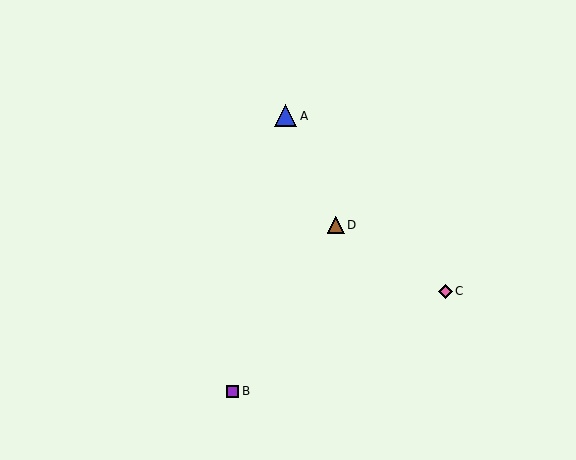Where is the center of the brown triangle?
The center of the brown triangle is at (336, 225).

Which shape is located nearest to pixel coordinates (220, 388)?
The purple square (labeled B) at (233, 391) is nearest to that location.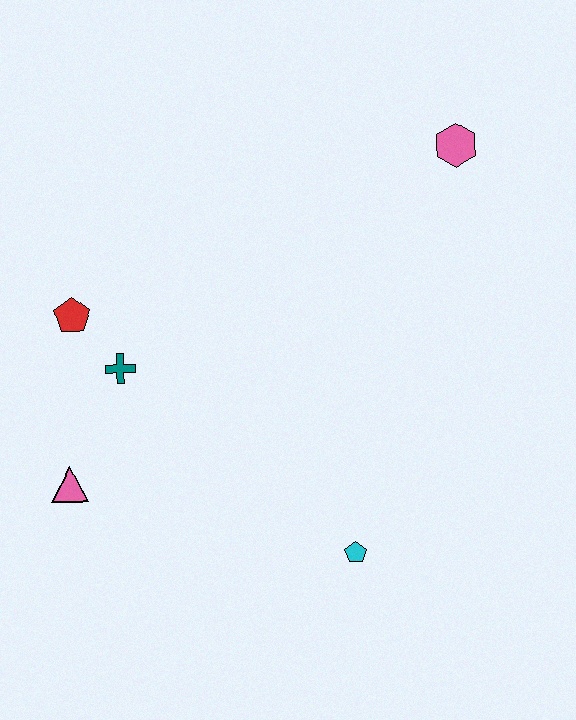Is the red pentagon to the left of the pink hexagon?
Yes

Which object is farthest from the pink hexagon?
The pink triangle is farthest from the pink hexagon.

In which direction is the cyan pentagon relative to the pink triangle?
The cyan pentagon is to the right of the pink triangle.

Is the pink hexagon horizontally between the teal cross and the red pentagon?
No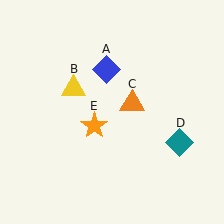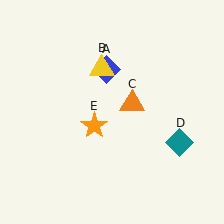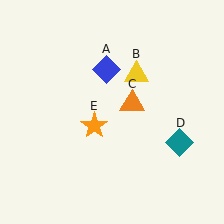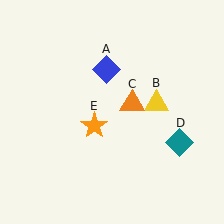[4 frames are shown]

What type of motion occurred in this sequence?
The yellow triangle (object B) rotated clockwise around the center of the scene.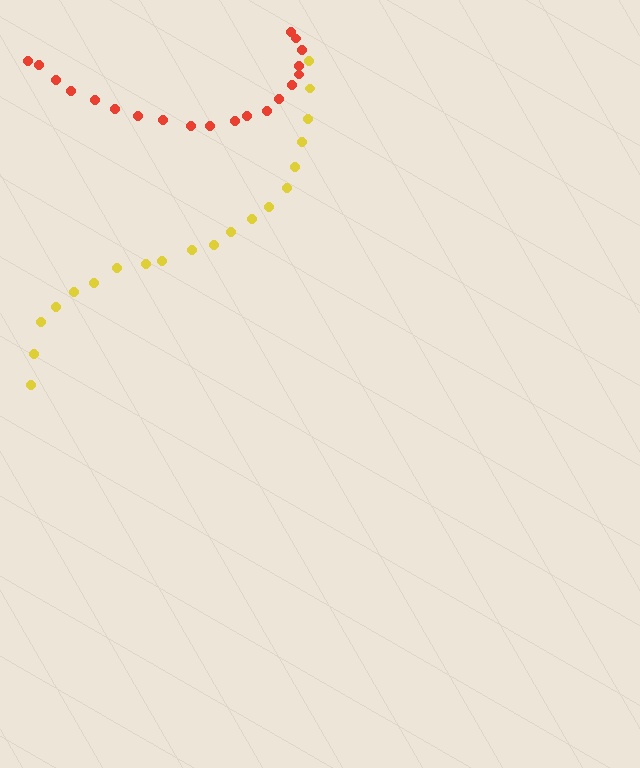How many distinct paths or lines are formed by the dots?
There are 2 distinct paths.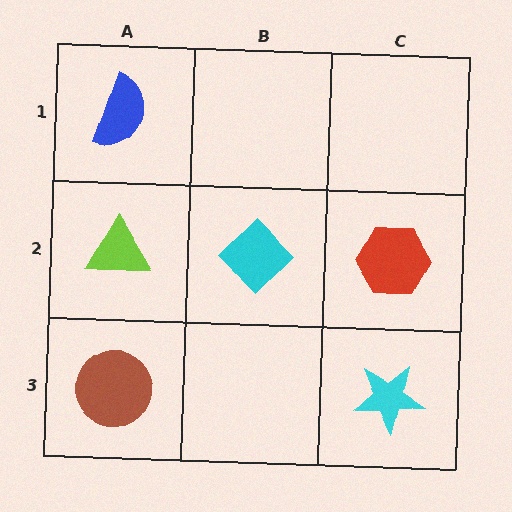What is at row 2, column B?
A cyan diamond.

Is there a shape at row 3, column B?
No, that cell is empty.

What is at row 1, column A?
A blue semicircle.